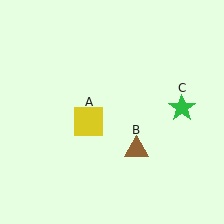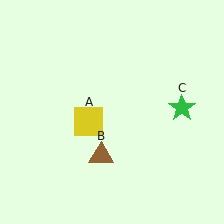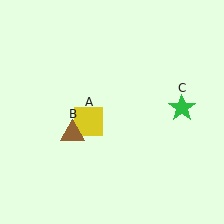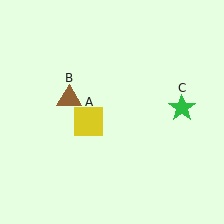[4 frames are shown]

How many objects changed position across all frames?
1 object changed position: brown triangle (object B).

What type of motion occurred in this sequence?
The brown triangle (object B) rotated clockwise around the center of the scene.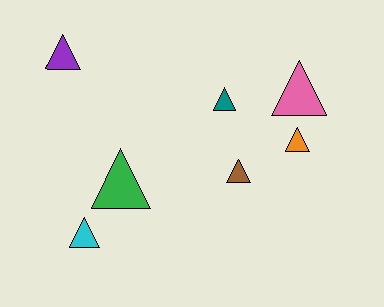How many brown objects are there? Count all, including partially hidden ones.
There is 1 brown object.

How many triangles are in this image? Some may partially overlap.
There are 7 triangles.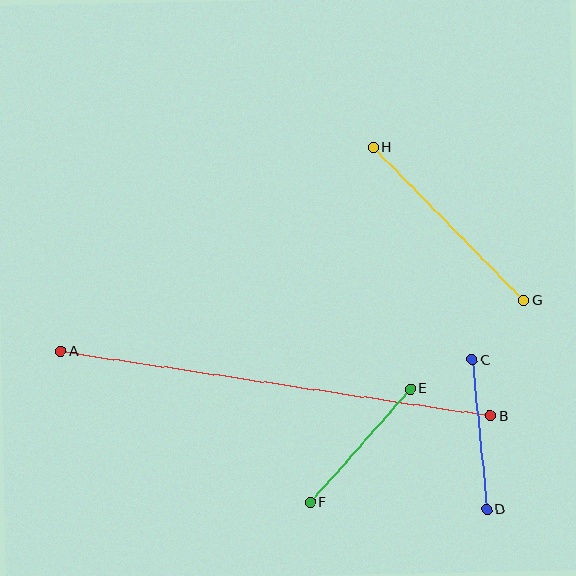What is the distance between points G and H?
The distance is approximately 215 pixels.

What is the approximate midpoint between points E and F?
The midpoint is at approximately (360, 446) pixels.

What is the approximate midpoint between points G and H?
The midpoint is at approximately (449, 224) pixels.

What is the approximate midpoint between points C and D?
The midpoint is at approximately (479, 435) pixels.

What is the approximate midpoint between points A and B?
The midpoint is at approximately (276, 384) pixels.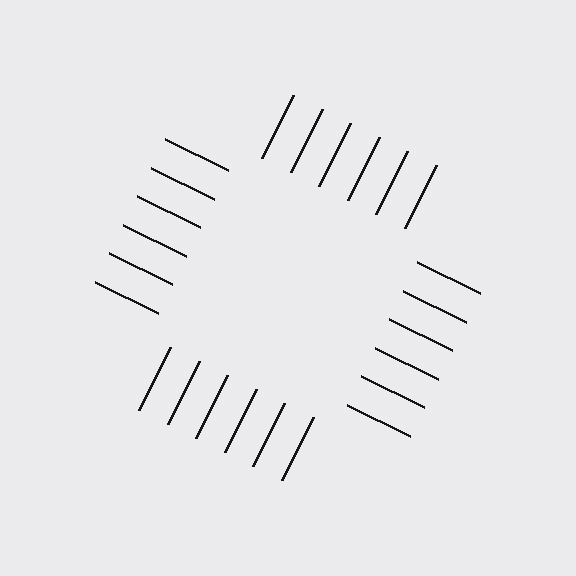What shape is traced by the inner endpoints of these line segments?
An illusory square — the line segments terminate on its edges but no continuous stroke is drawn.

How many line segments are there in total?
24 — 6 along each of the 4 edges.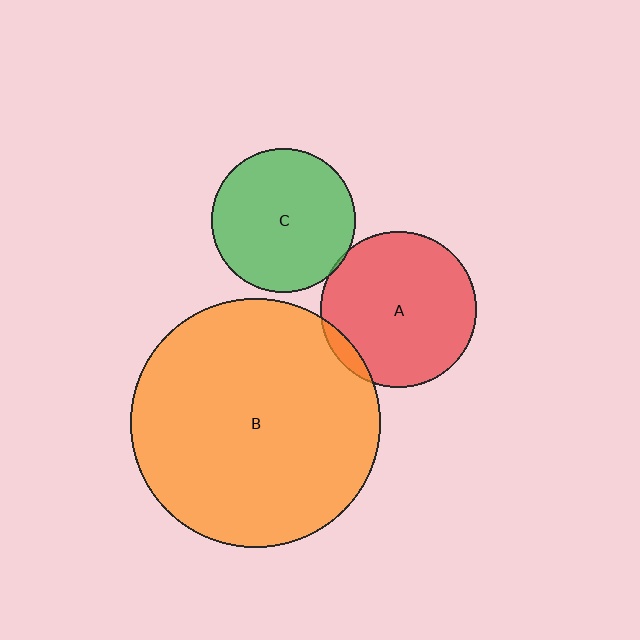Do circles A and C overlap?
Yes.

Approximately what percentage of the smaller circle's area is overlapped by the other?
Approximately 5%.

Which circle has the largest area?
Circle B (orange).